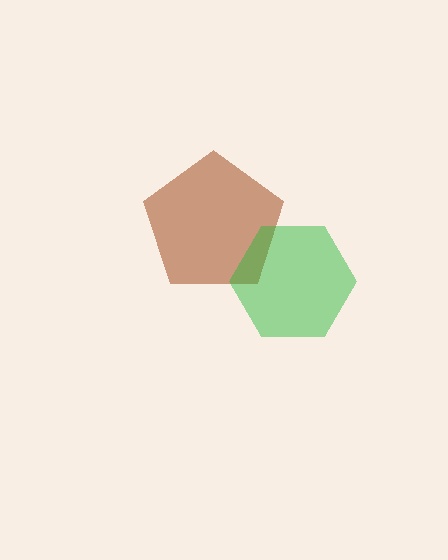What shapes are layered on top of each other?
The layered shapes are: a brown pentagon, a green hexagon.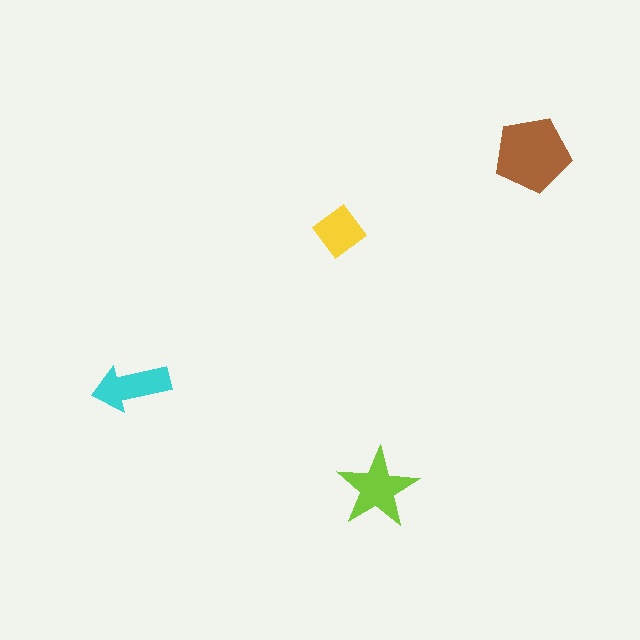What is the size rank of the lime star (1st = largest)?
2nd.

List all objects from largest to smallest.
The brown pentagon, the lime star, the cyan arrow, the yellow diamond.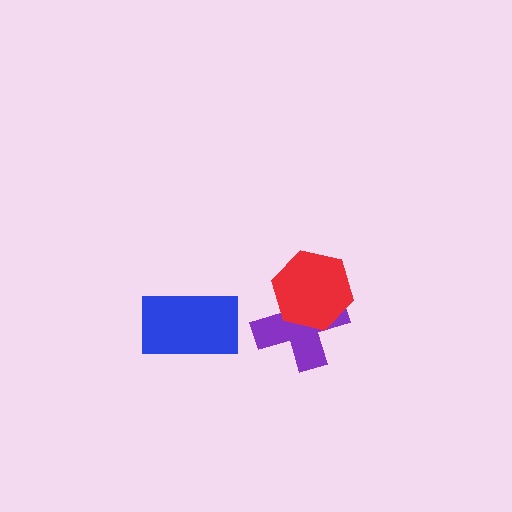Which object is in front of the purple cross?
The red hexagon is in front of the purple cross.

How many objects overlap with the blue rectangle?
0 objects overlap with the blue rectangle.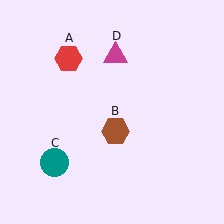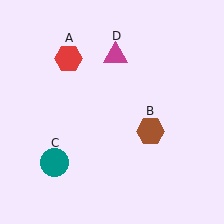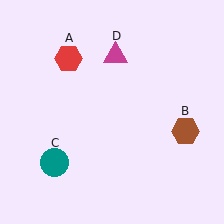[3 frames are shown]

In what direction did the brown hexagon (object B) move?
The brown hexagon (object B) moved right.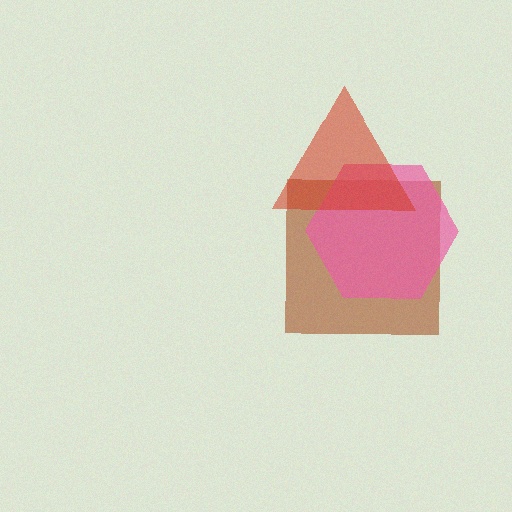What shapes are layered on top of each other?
The layered shapes are: a brown square, a pink hexagon, a red triangle.